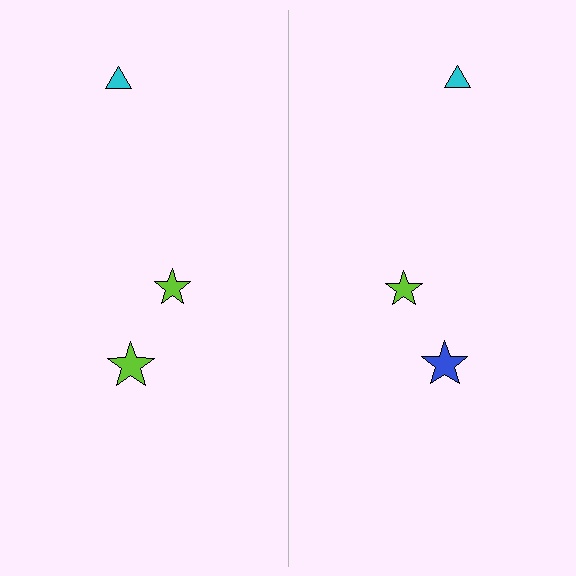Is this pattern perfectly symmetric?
No, the pattern is not perfectly symmetric. The blue star on the right side breaks the symmetry — its mirror counterpart is lime.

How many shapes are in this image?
There are 6 shapes in this image.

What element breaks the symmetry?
The blue star on the right side breaks the symmetry — its mirror counterpart is lime.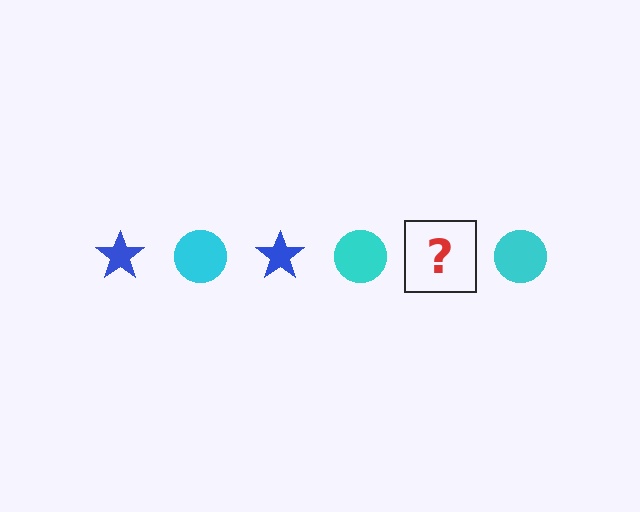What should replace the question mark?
The question mark should be replaced with a blue star.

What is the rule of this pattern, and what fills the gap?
The rule is that the pattern alternates between blue star and cyan circle. The gap should be filled with a blue star.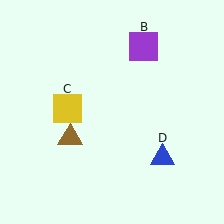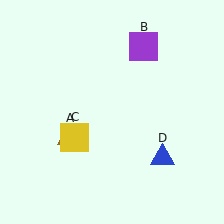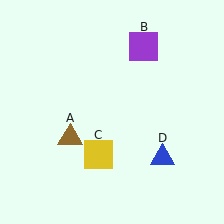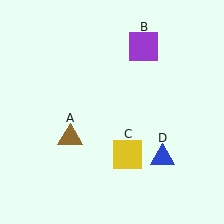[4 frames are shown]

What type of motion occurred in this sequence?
The yellow square (object C) rotated counterclockwise around the center of the scene.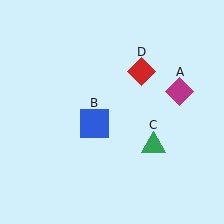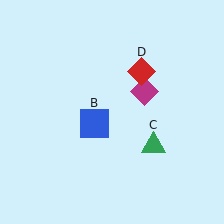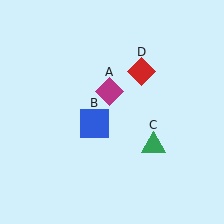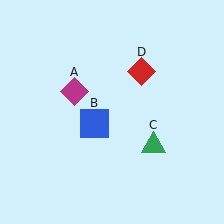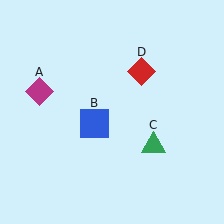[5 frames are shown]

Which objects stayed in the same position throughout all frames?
Blue square (object B) and green triangle (object C) and red diamond (object D) remained stationary.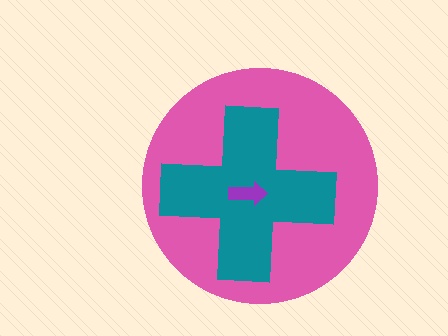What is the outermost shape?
The pink circle.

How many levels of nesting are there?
3.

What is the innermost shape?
The purple arrow.